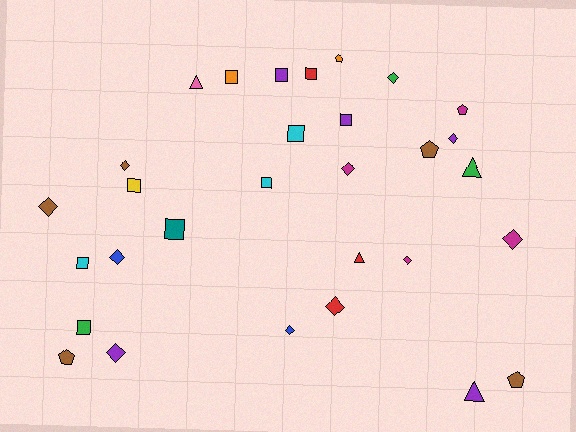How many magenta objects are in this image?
There are 4 magenta objects.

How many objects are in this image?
There are 30 objects.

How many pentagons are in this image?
There are 5 pentagons.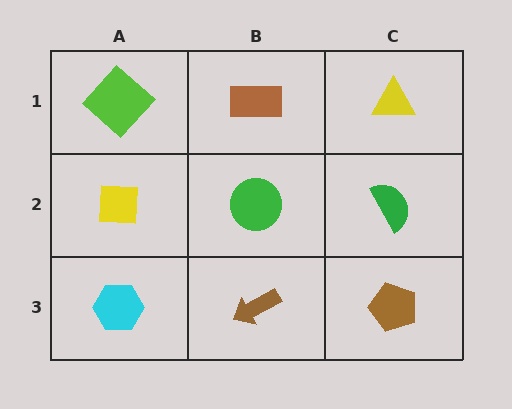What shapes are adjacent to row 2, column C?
A yellow triangle (row 1, column C), a brown pentagon (row 3, column C), a green circle (row 2, column B).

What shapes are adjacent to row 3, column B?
A green circle (row 2, column B), a cyan hexagon (row 3, column A), a brown pentagon (row 3, column C).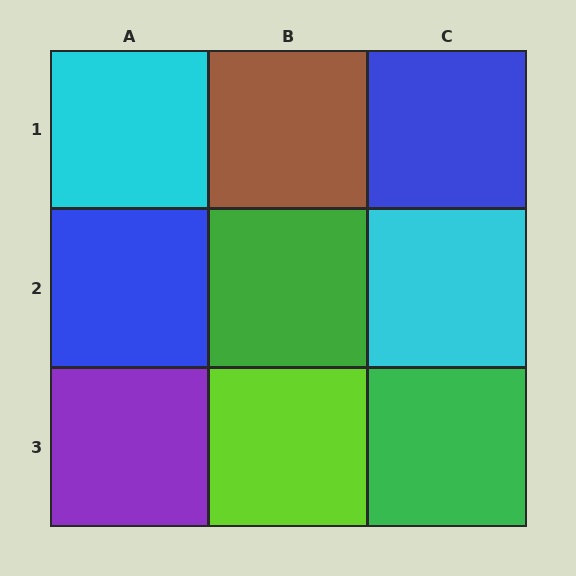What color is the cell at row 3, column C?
Green.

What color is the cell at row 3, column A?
Purple.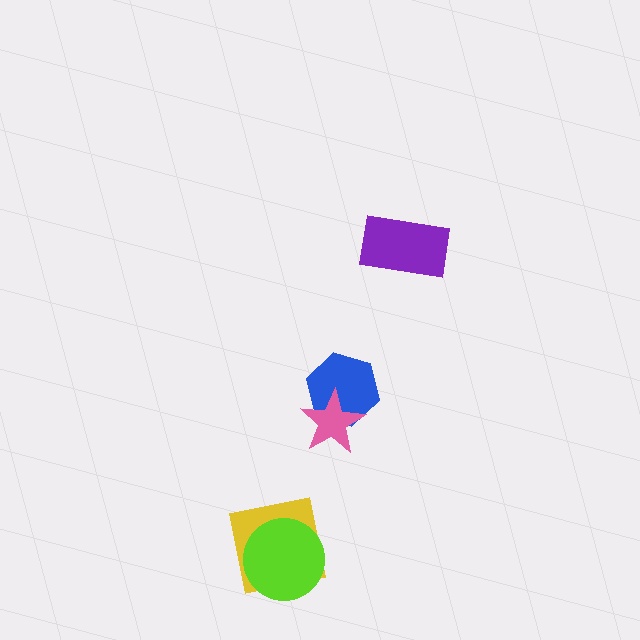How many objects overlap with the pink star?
1 object overlaps with the pink star.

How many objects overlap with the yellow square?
1 object overlaps with the yellow square.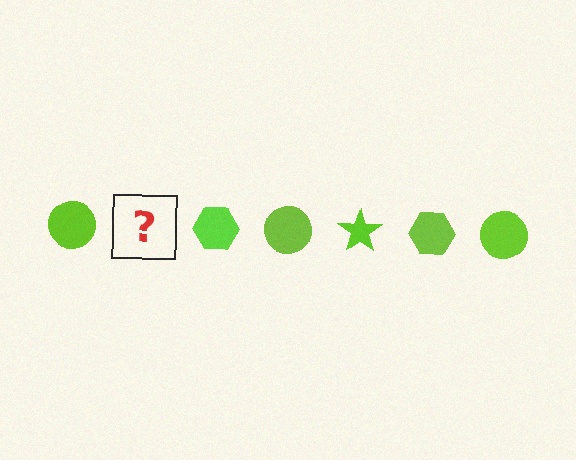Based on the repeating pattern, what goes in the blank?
The blank should be a lime star.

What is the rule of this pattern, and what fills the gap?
The rule is that the pattern cycles through circle, star, hexagon shapes in lime. The gap should be filled with a lime star.